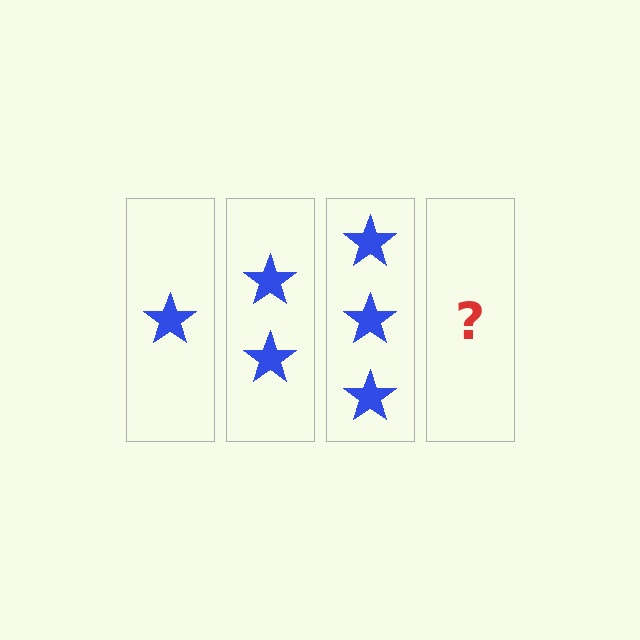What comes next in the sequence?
The next element should be 4 stars.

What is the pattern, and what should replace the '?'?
The pattern is that each step adds one more star. The '?' should be 4 stars.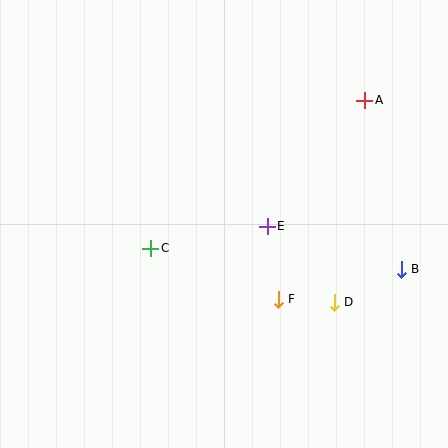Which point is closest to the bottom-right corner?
Point D is closest to the bottom-right corner.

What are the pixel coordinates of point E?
Point E is at (267, 226).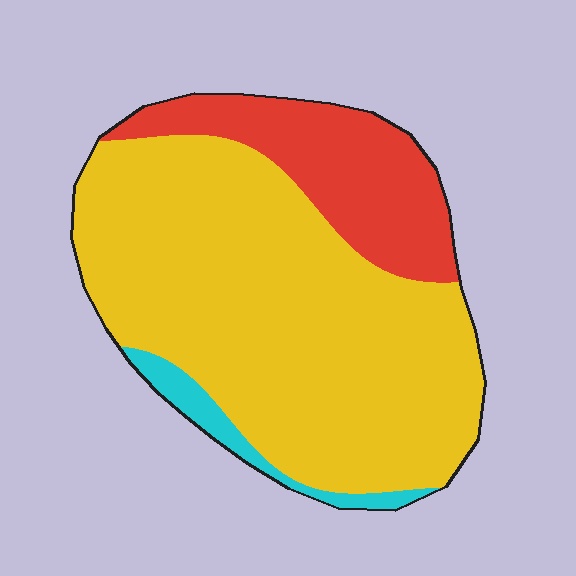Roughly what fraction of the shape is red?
Red takes up about one fifth (1/5) of the shape.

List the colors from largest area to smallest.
From largest to smallest: yellow, red, cyan.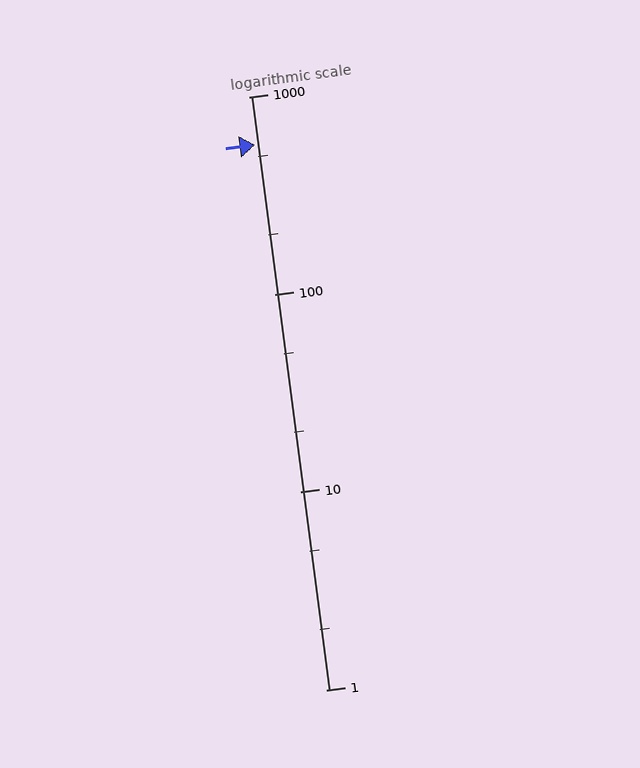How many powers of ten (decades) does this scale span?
The scale spans 3 decades, from 1 to 1000.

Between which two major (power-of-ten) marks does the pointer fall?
The pointer is between 100 and 1000.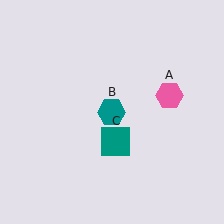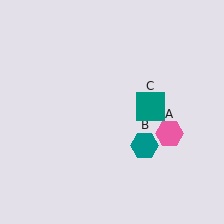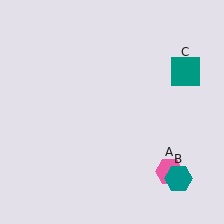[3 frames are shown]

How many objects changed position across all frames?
3 objects changed position: pink hexagon (object A), teal hexagon (object B), teal square (object C).